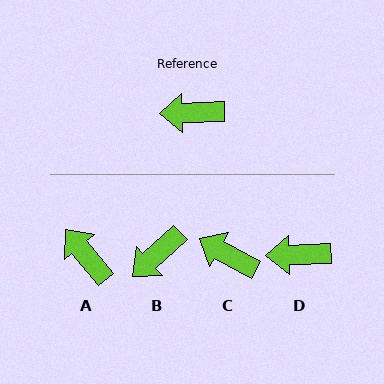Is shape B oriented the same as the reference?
No, it is off by about 41 degrees.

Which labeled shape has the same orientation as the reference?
D.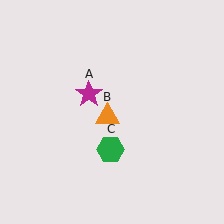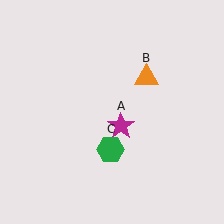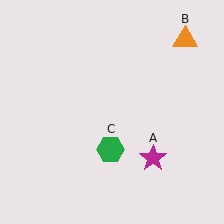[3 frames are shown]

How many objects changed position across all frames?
2 objects changed position: magenta star (object A), orange triangle (object B).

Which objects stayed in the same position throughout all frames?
Green hexagon (object C) remained stationary.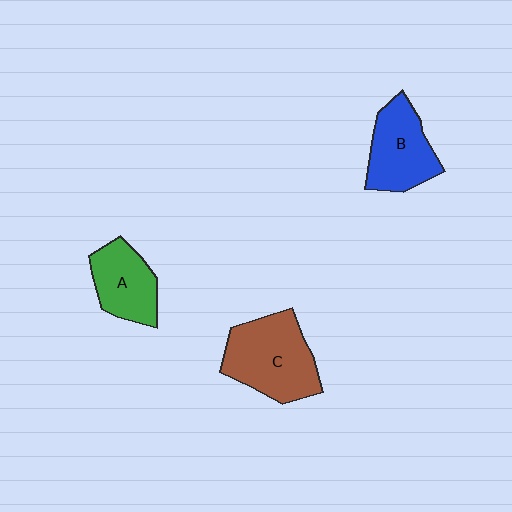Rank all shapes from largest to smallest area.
From largest to smallest: C (brown), B (blue), A (green).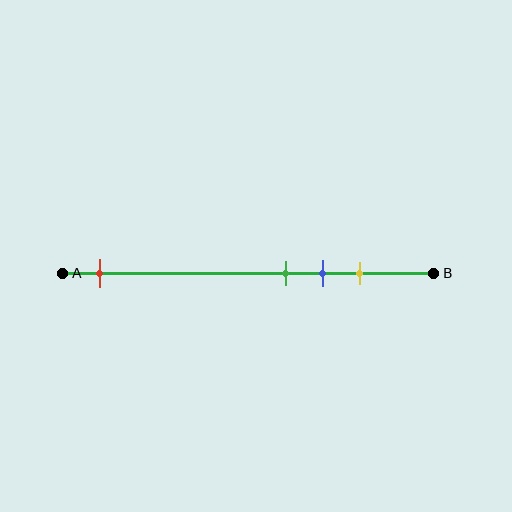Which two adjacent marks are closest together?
The green and blue marks are the closest adjacent pair.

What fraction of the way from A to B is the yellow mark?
The yellow mark is approximately 80% (0.8) of the way from A to B.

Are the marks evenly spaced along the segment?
No, the marks are not evenly spaced.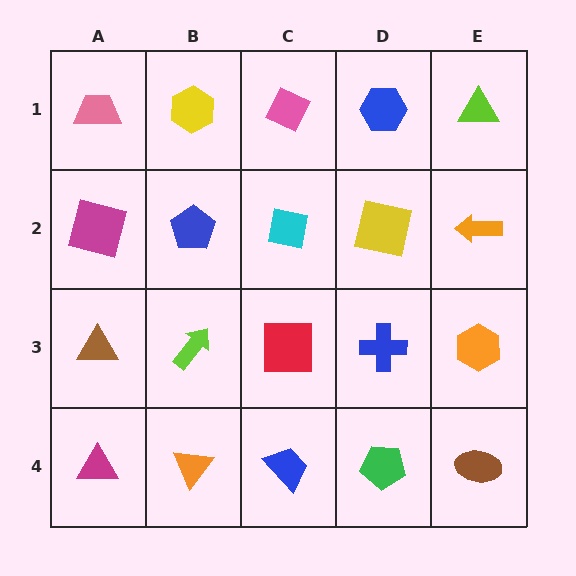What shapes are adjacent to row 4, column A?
A brown triangle (row 3, column A), an orange triangle (row 4, column B).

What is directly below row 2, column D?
A blue cross.